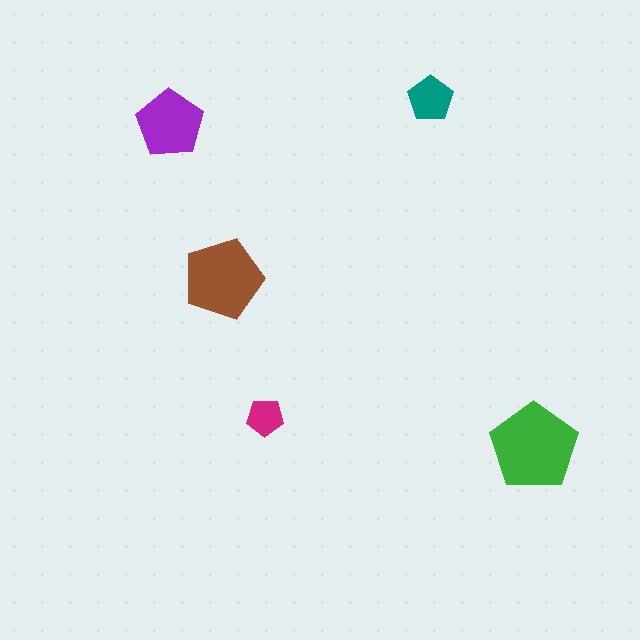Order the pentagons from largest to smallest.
the green one, the brown one, the purple one, the teal one, the magenta one.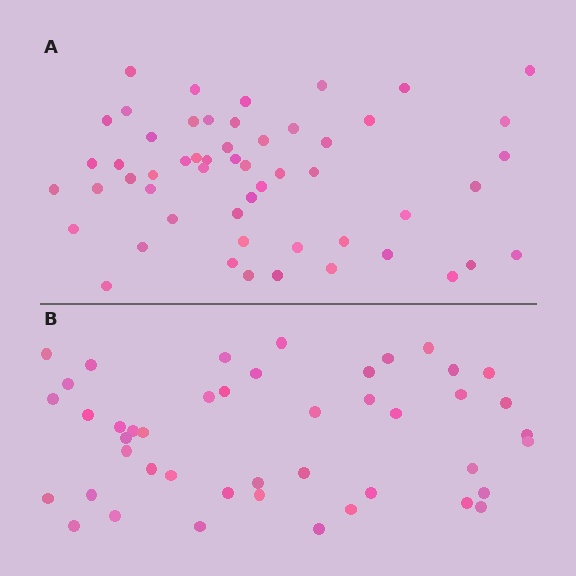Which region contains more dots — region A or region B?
Region A (the top region) has more dots.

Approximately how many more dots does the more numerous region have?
Region A has roughly 8 or so more dots than region B.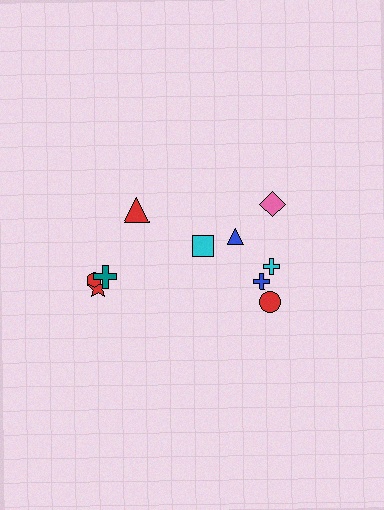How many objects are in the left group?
There are 4 objects.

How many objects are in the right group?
There are 6 objects.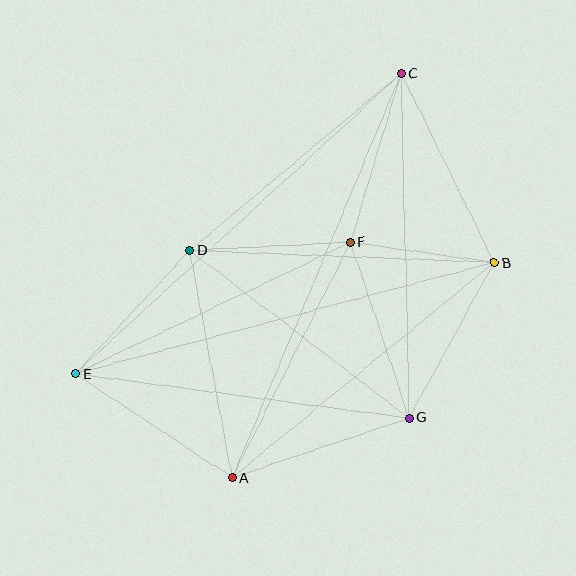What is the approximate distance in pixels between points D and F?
The distance between D and F is approximately 161 pixels.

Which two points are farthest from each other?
Points C and E are farthest from each other.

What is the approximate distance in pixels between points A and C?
The distance between A and C is approximately 438 pixels.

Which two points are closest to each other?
Points B and F are closest to each other.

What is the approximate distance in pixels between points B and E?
The distance between B and E is approximately 433 pixels.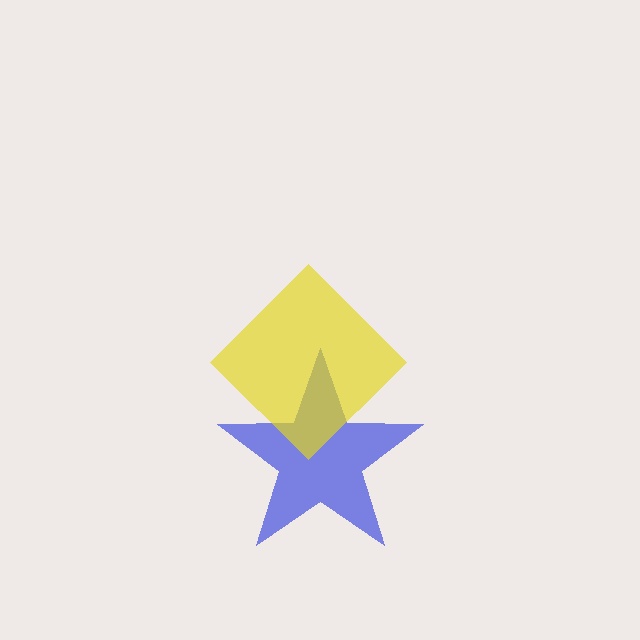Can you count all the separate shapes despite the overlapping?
Yes, there are 2 separate shapes.